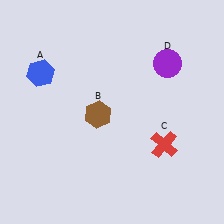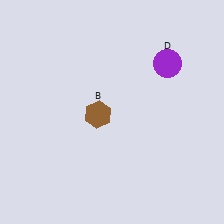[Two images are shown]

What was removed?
The red cross (C), the blue hexagon (A) were removed in Image 2.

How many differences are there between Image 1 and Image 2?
There are 2 differences between the two images.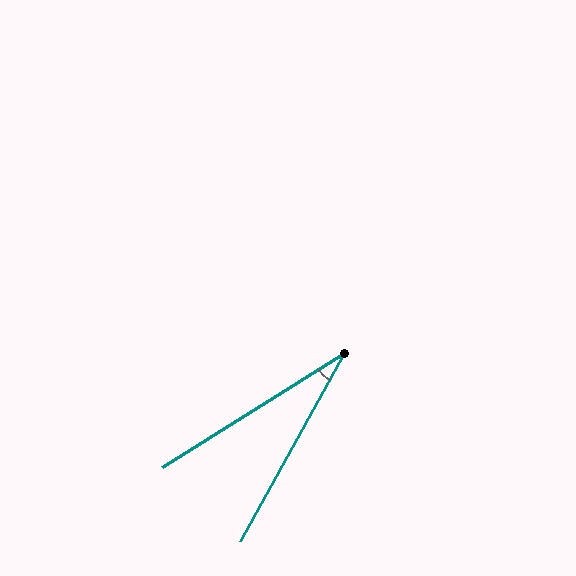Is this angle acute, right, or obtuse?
It is acute.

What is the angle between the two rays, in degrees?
Approximately 29 degrees.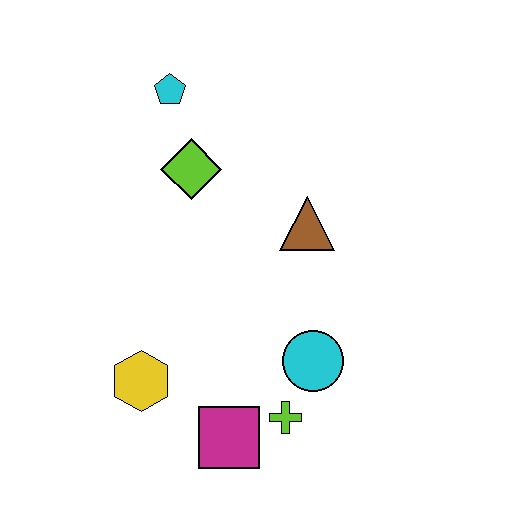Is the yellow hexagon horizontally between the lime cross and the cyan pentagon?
No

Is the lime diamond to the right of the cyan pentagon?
Yes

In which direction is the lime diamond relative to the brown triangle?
The lime diamond is to the left of the brown triangle.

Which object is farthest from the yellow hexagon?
The cyan pentagon is farthest from the yellow hexagon.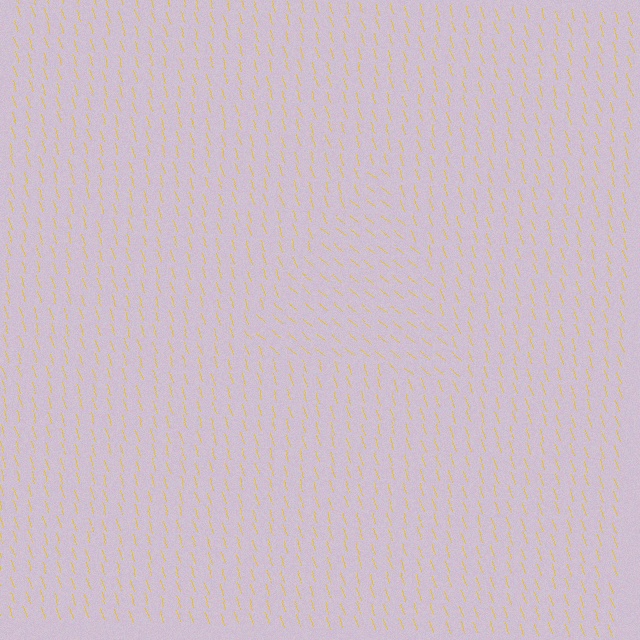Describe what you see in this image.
The image is filled with small yellow line segments. A triangle region in the image has lines oriented differently from the surrounding lines, creating a visible texture boundary.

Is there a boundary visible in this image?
Yes, there is a texture boundary formed by a change in line orientation.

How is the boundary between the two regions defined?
The boundary is defined purely by a change in line orientation (approximately 33 degrees difference). All lines are the same color and thickness.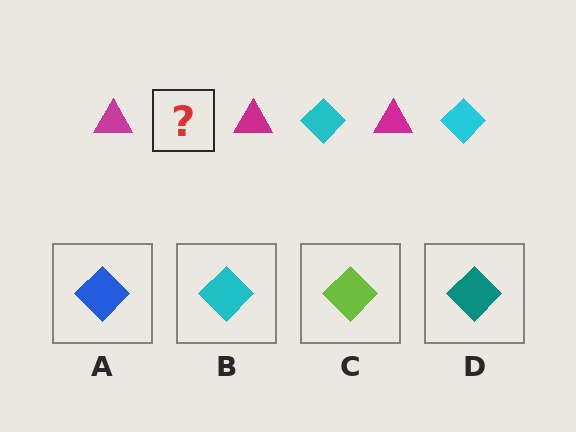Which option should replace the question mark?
Option B.